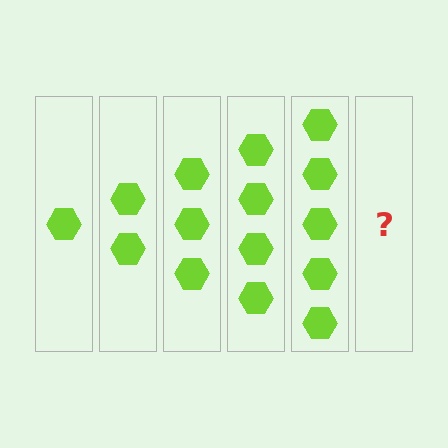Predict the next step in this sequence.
The next step is 6 hexagons.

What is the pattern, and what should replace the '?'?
The pattern is that each step adds one more hexagon. The '?' should be 6 hexagons.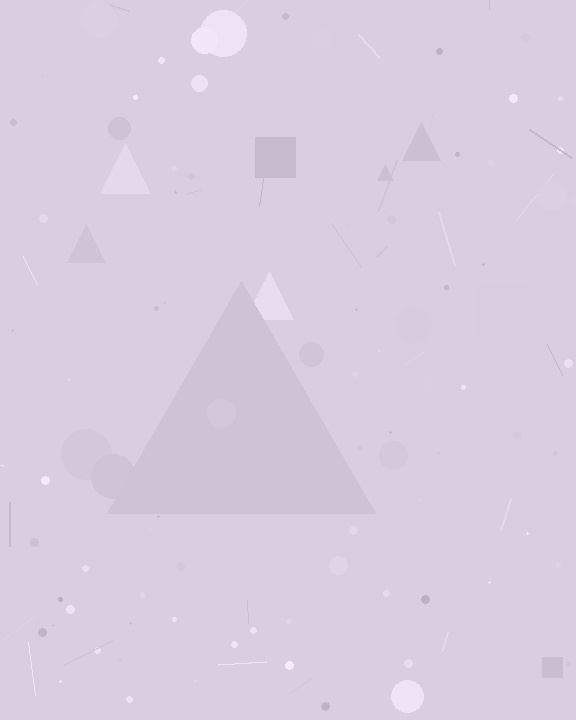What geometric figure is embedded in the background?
A triangle is embedded in the background.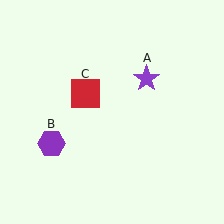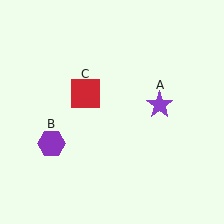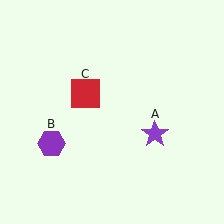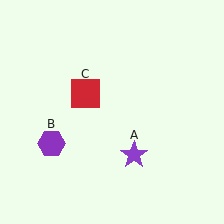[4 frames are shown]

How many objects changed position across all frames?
1 object changed position: purple star (object A).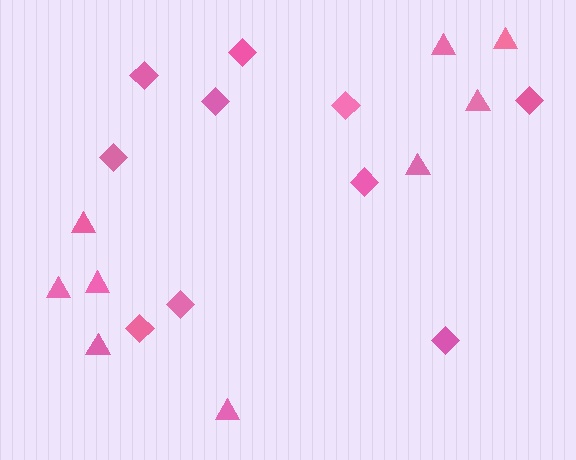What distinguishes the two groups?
There are 2 groups: one group of diamonds (10) and one group of triangles (9).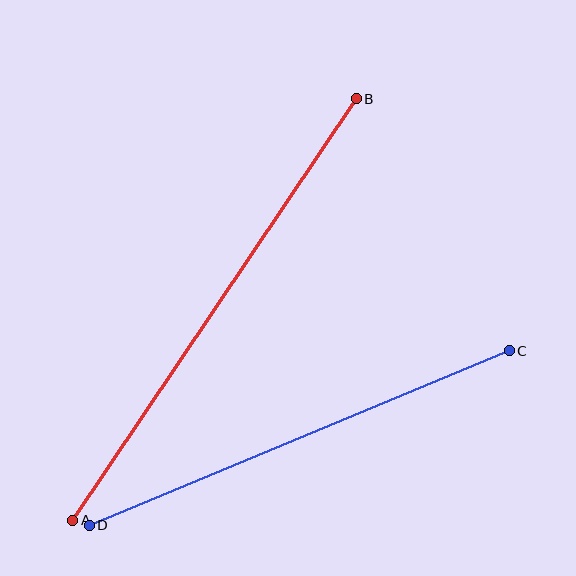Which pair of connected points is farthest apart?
Points A and B are farthest apart.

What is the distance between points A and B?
The distance is approximately 508 pixels.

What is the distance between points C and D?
The distance is approximately 455 pixels.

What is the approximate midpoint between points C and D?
The midpoint is at approximately (299, 438) pixels.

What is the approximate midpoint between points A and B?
The midpoint is at approximately (215, 309) pixels.